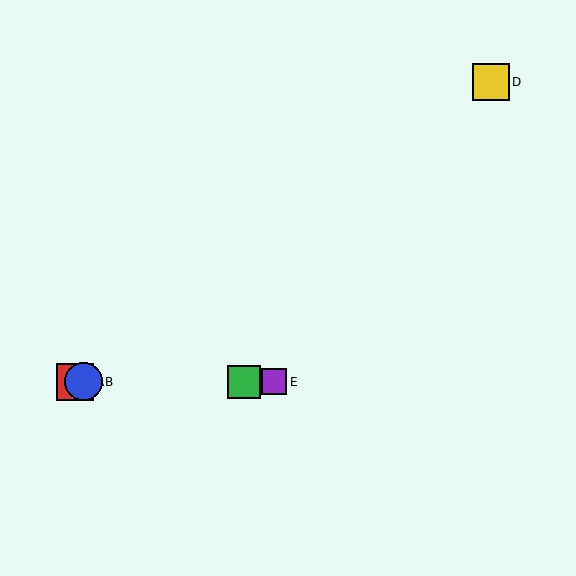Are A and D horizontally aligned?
No, A is at y≈382 and D is at y≈82.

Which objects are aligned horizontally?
Objects A, B, C, E are aligned horizontally.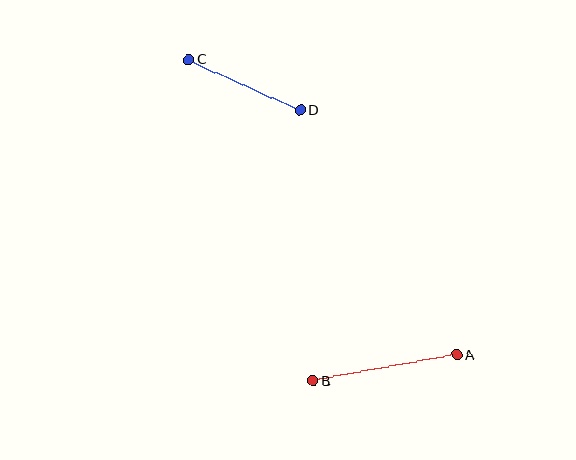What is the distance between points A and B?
The distance is approximately 146 pixels.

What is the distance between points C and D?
The distance is approximately 122 pixels.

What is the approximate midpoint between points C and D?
The midpoint is at approximately (244, 85) pixels.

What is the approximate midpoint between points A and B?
The midpoint is at approximately (385, 368) pixels.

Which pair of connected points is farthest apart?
Points A and B are farthest apart.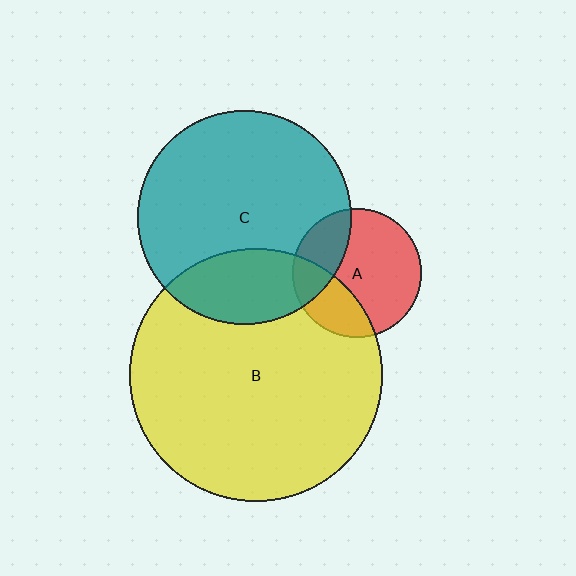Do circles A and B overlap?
Yes.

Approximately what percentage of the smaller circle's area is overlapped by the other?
Approximately 30%.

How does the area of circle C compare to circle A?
Approximately 2.8 times.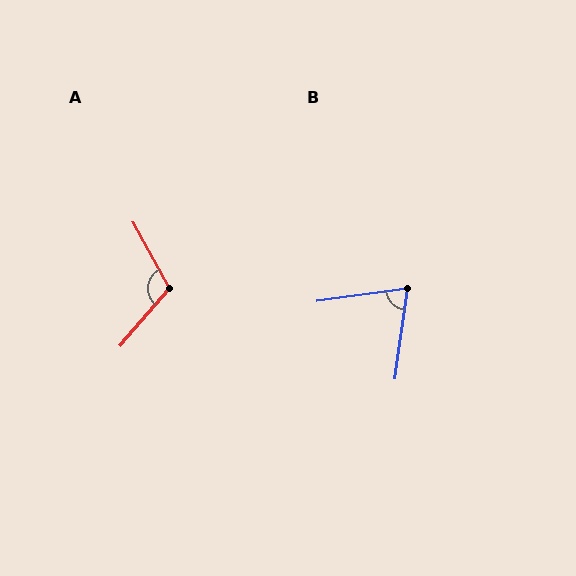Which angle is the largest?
A, at approximately 110 degrees.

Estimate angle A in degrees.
Approximately 110 degrees.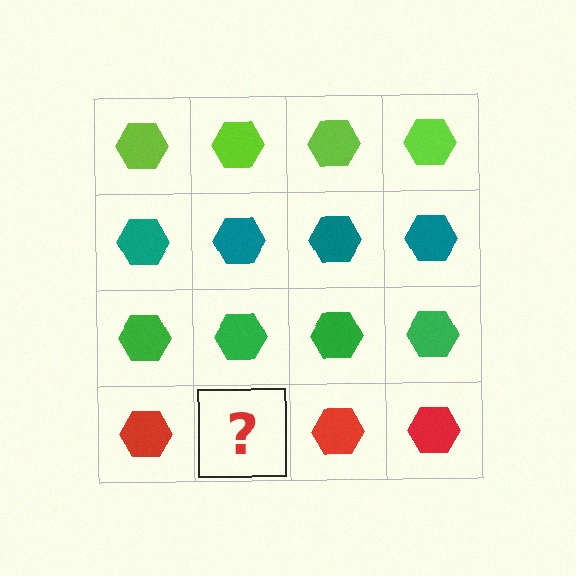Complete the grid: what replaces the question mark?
The question mark should be replaced with a red hexagon.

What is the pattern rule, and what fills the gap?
The rule is that each row has a consistent color. The gap should be filled with a red hexagon.